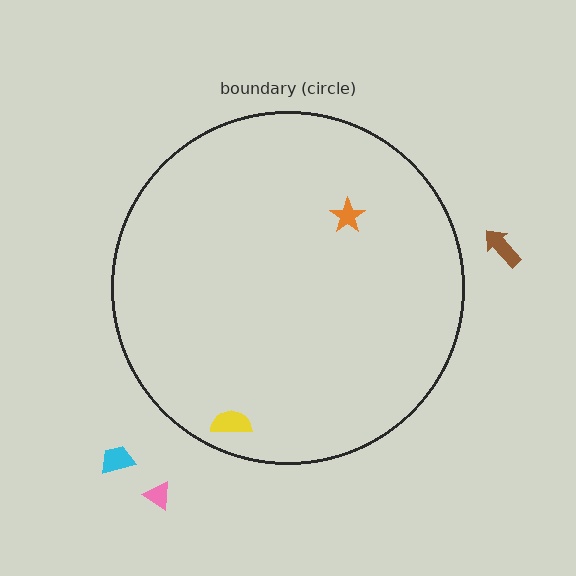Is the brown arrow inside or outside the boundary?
Outside.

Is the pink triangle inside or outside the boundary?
Outside.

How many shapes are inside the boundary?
2 inside, 3 outside.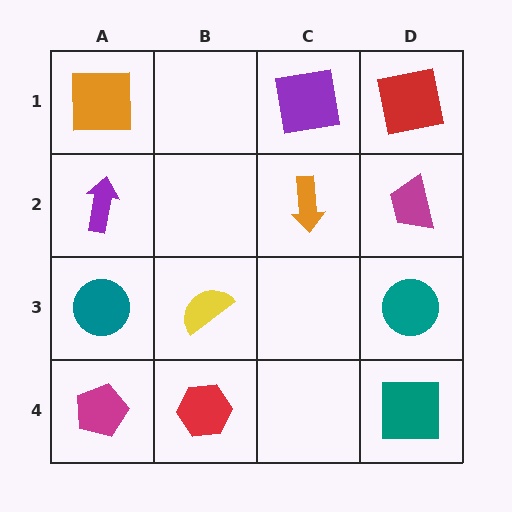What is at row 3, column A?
A teal circle.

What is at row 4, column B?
A red hexagon.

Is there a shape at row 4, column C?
No, that cell is empty.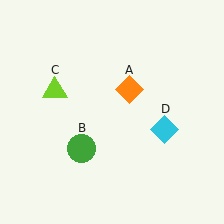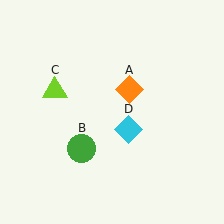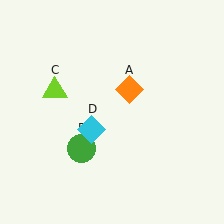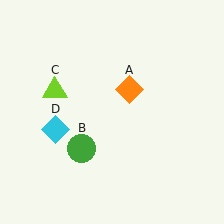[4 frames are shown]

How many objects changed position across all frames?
1 object changed position: cyan diamond (object D).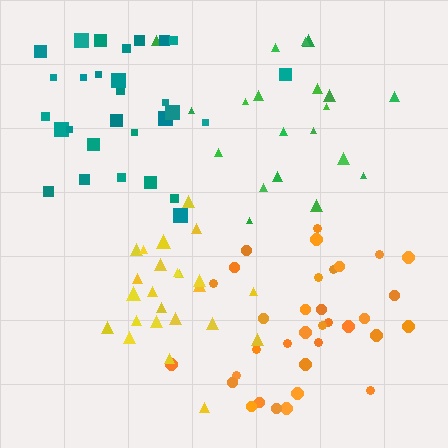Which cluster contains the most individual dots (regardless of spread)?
Orange (34).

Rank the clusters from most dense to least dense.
yellow, orange, teal, green.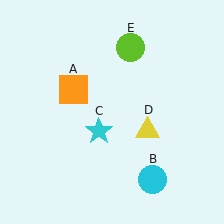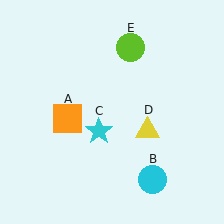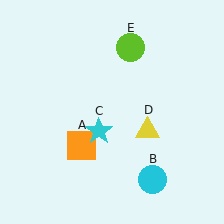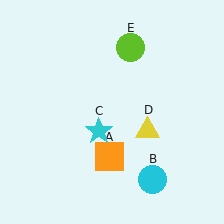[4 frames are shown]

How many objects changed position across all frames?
1 object changed position: orange square (object A).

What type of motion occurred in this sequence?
The orange square (object A) rotated counterclockwise around the center of the scene.